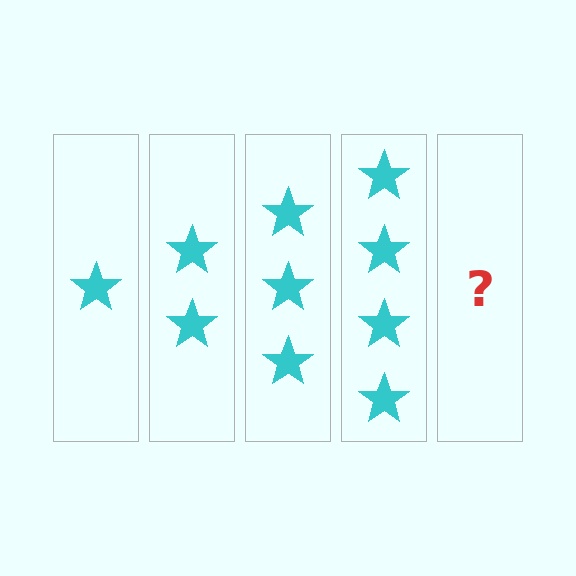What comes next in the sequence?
The next element should be 5 stars.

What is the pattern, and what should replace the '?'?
The pattern is that each step adds one more star. The '?' should be 5 stars.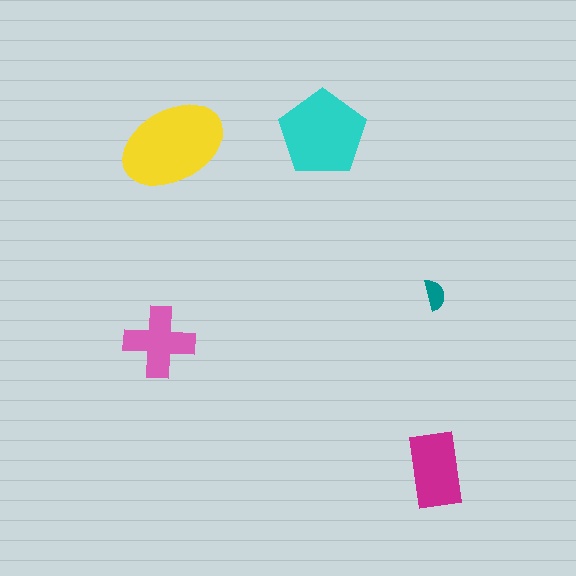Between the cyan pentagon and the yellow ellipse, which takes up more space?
The yellow ellipse.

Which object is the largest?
The yellow ellipse.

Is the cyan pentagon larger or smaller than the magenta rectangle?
Larger.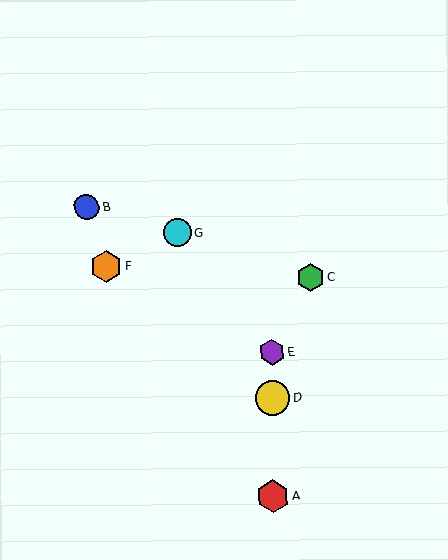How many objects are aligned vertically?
3 objects (A, D, E) are aligned vertically.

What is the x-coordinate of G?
Object G is at x≈177.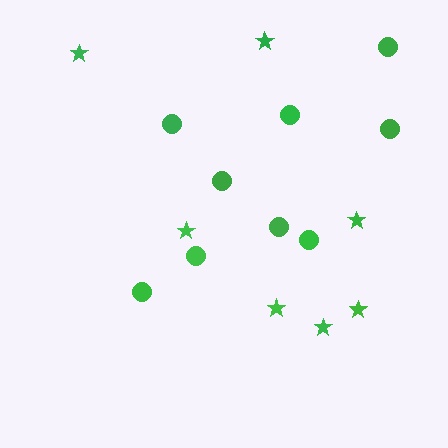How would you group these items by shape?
There are 2 groups: one group of stars (7) and one group of circles (9).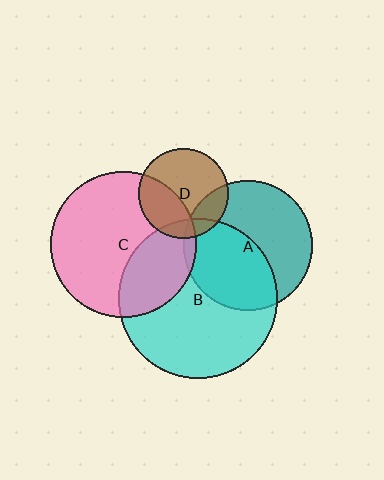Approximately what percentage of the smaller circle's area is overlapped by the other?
Approximately 10%.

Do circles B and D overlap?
Yes.